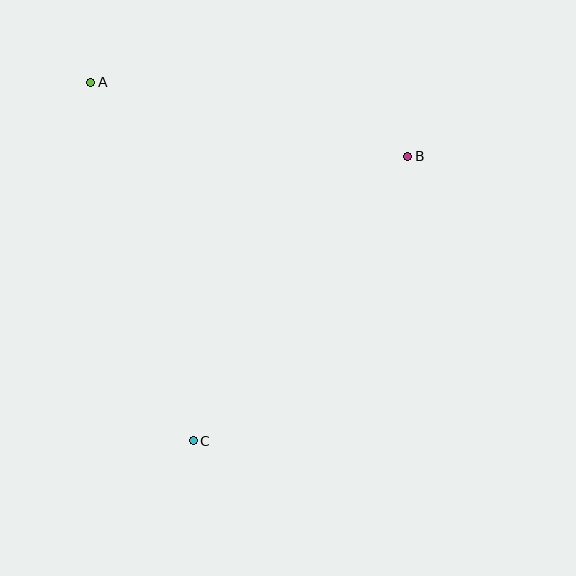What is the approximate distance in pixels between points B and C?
The distance between B and C is approximately 356 pixels.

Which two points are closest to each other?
Points A and B are closest to each other.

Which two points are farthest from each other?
Points A and C are farthest from each other.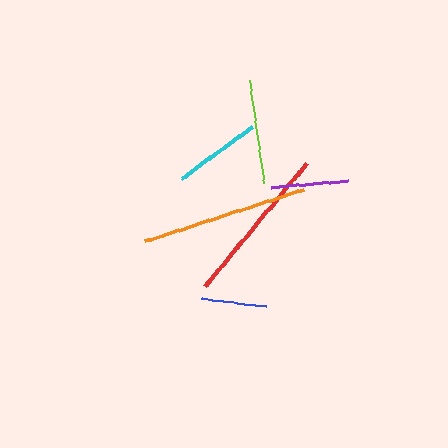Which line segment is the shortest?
The blue line is the shortest at approximately 65 pixels.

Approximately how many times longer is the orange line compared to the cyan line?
The orange line is approximately 1.9 times the length of the cyan line.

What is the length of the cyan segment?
The cyan segment is approximately 88 pixels long.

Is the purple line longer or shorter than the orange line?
The orange line is longer than the purple line.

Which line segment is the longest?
The orange line is the longest at approximately 167 pixels.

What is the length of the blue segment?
The blue segment is approximately 65 pixels long.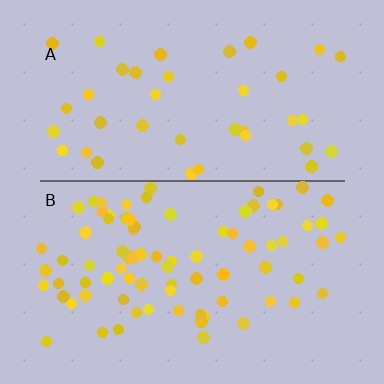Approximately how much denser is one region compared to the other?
Approximately 2.0× — region B over region A.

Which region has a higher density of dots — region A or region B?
B (the bottom).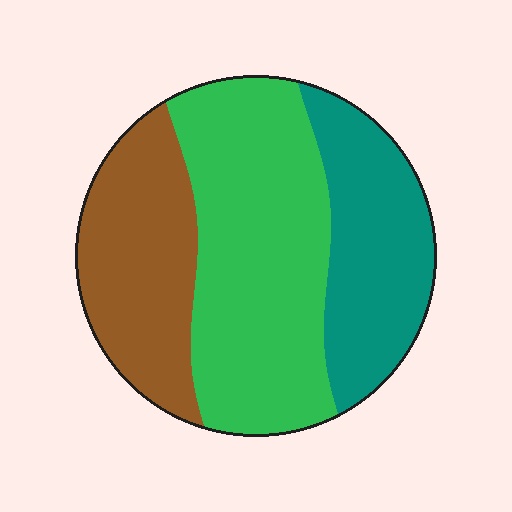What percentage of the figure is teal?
Teal covers around 25% of the figure.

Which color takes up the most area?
Green, at roughly 45%.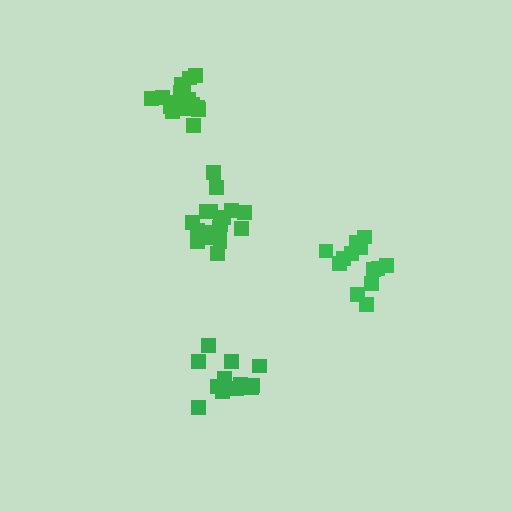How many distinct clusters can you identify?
There are 4 distinct clusters.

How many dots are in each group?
Group 1: 12 dots, Group 2: 18 dots, Group 3: 18 dots, Group 4: 13 dots (61 total).